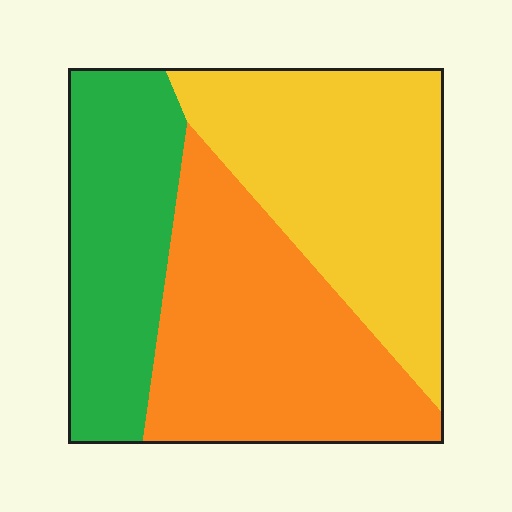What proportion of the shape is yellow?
Yellow covers roughly 35% of the shape.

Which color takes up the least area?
Green, at roughly 25%.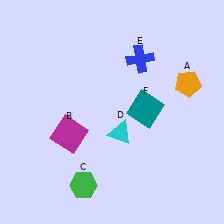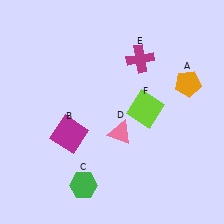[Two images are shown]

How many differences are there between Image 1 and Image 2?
There are 3 differences between the two images.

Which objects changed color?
D changed from cyan to pink. E changed from blue to magenta. F changed from teal to lime.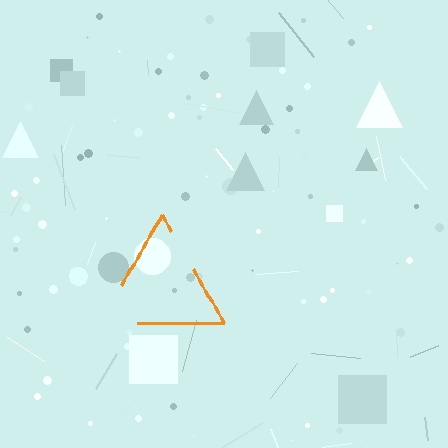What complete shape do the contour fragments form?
The contour fragments form a triangle.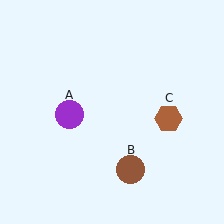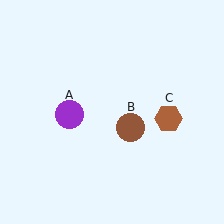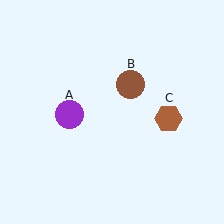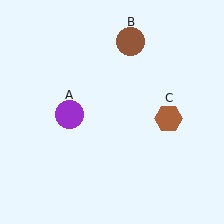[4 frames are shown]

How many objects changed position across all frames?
1 object changed position: brown circle (object B).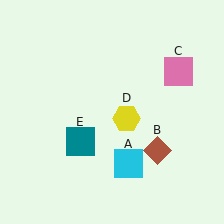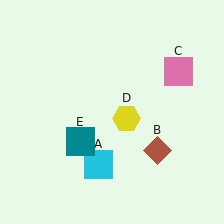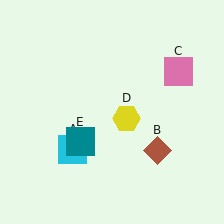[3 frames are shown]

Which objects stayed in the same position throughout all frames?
Brown diamond (object B) and pink square (object C) and yellow hexagon (object D) and teal square (object E) remained stationary.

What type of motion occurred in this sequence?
The cyan square (object A) rotated clockwise around the center of the scene.